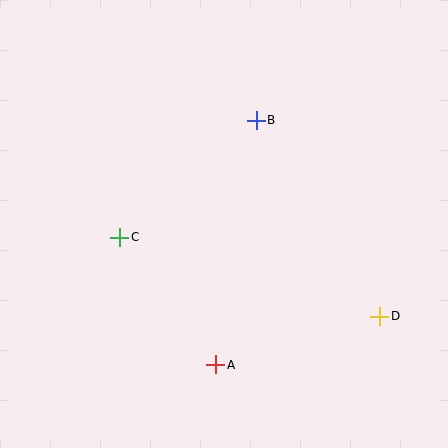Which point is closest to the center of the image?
Point C at (120, 237) is closest to the center.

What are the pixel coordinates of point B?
Point B is at (256, 120).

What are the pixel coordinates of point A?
Point A is at (216, 365).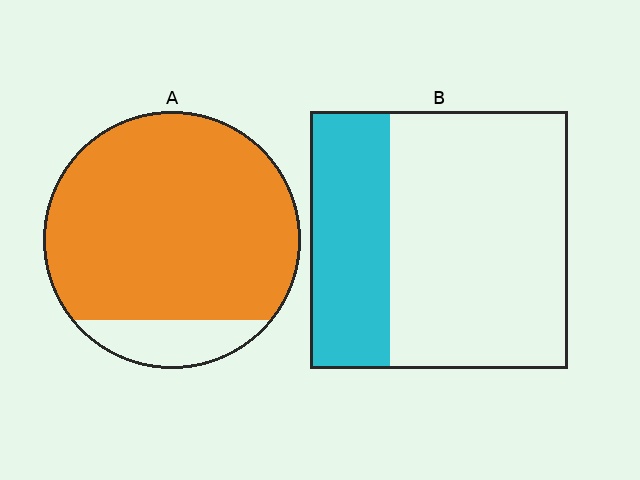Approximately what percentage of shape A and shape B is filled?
A is approximately 85% and B is approximately 30%.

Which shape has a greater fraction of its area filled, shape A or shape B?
Shape A.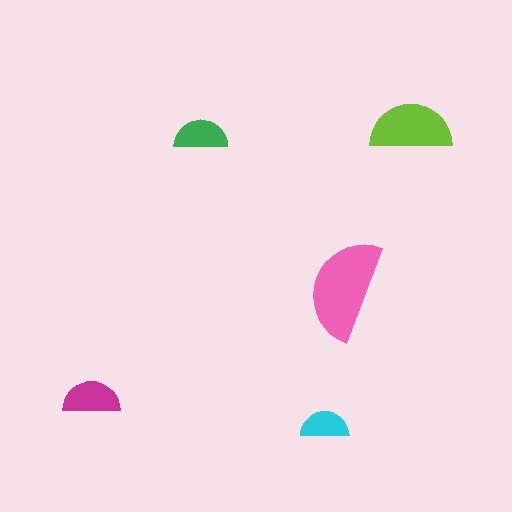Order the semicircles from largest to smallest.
the pink one, the lime one, the magenta one, the green one, the cyan one.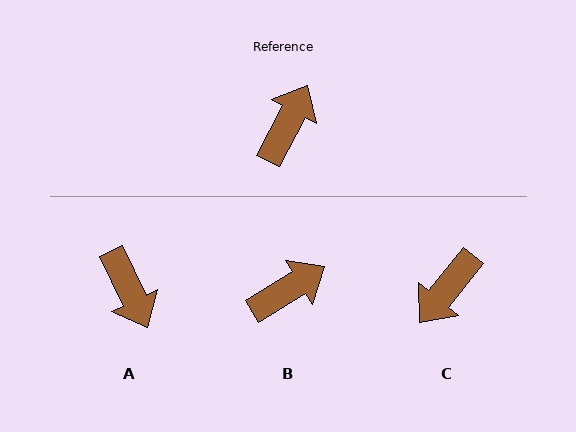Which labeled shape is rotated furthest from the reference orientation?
C, about 169 degrees away.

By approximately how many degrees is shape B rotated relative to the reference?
Approximately 31 degrees clockwise.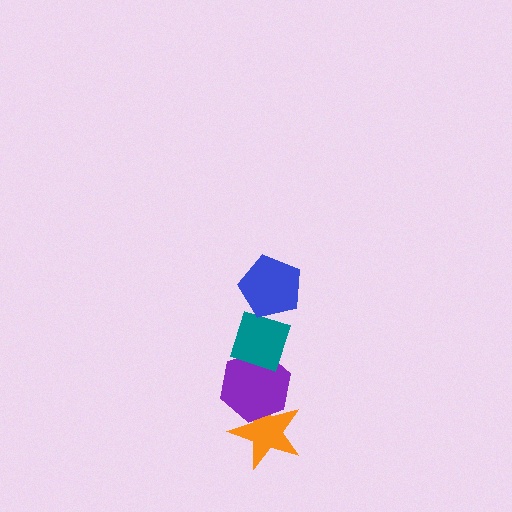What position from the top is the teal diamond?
The teal diamond is 2nd from the top.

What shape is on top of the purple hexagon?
The teal diamond is on top of the purple hexagon.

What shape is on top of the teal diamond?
The blue pentagon is on top of the teal diamond.